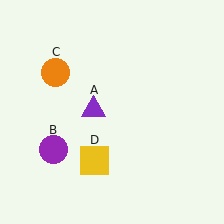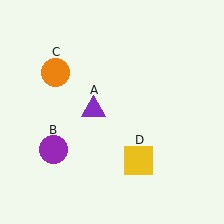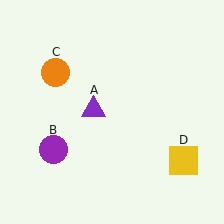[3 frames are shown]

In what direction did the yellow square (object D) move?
The yellow square (object D) moved right.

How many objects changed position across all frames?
1 object changed position: yellow square (object D).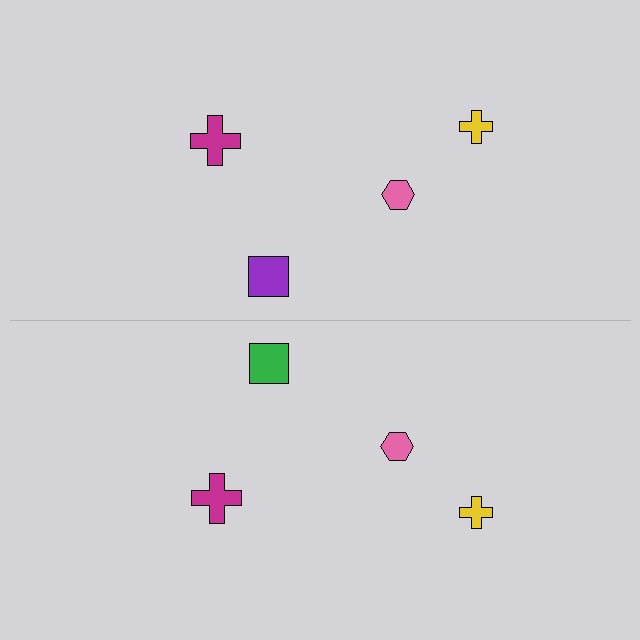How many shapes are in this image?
There are 8 shapes in this image.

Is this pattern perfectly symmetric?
No, the pattern is not perfectly symmetric. The green square on the bottom side breaks the symmetry — its mirror counterpart is purple.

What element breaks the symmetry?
The green square on the bottom side breaks the symmetry — its mirror counterpart is purple.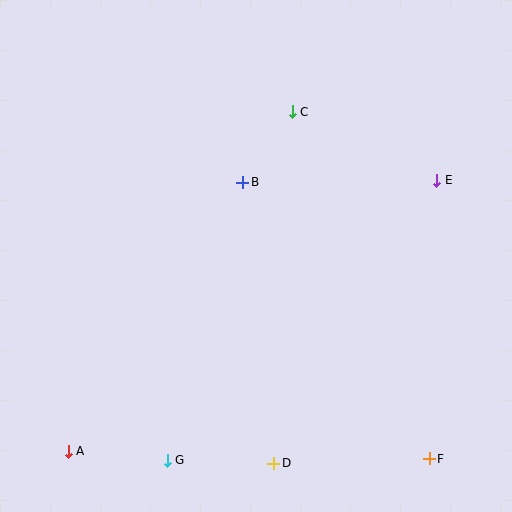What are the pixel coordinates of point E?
Point E is at (437, 180).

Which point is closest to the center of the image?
Point B at (243, 182) is closest to the center.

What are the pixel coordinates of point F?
Point F is at (429, 459).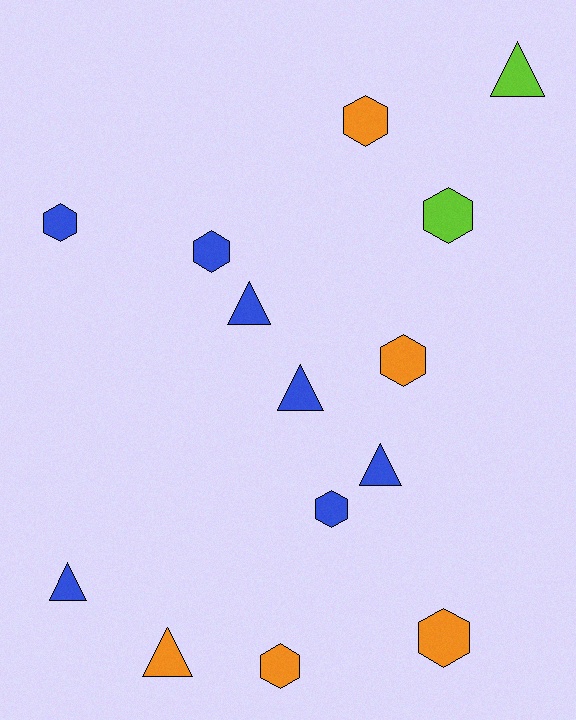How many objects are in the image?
There are 14 objects.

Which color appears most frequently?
Blue, with 7 objects.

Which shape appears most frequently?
Hexagon, with 8 objects.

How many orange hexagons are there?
There are 4 orange hexagons.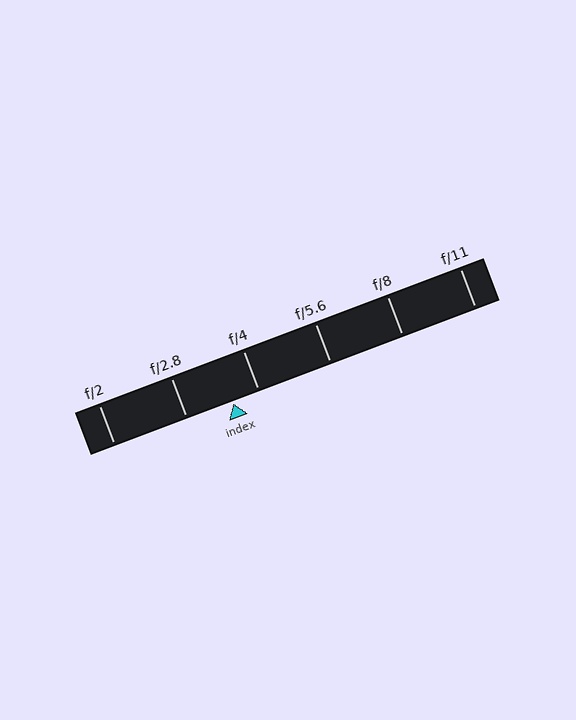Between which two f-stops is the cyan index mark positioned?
The index mark is between f/2.8 and f/4.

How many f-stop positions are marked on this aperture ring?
There are 6 f-stop positions marked.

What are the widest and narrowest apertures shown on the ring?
The widest aperture shown is f/2 and the narrowest is f/11.